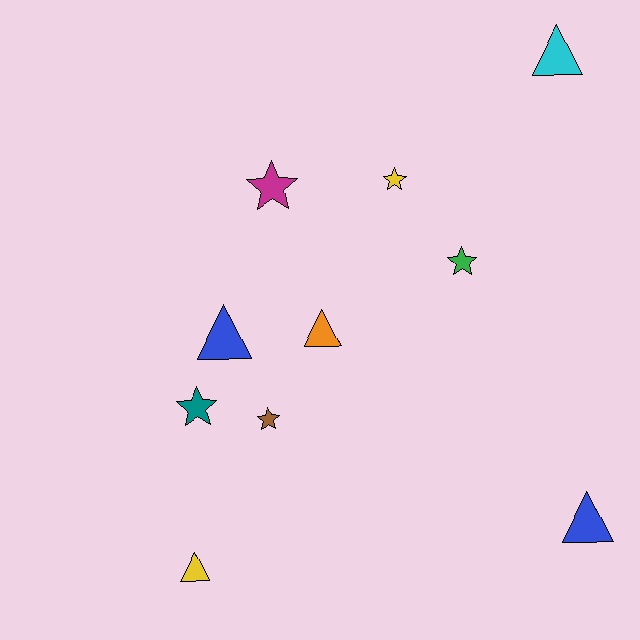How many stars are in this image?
There are 5 stars.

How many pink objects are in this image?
There are no pink objects.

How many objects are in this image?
There are 10 objects.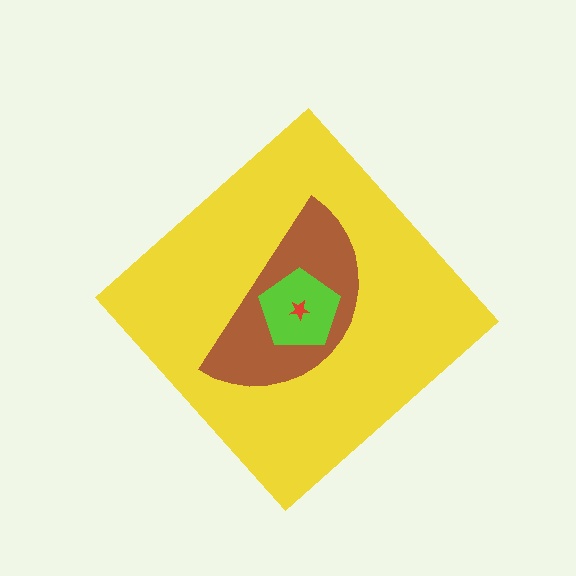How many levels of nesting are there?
4.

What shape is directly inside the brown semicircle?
The lime pentagon.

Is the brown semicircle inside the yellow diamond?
Yes.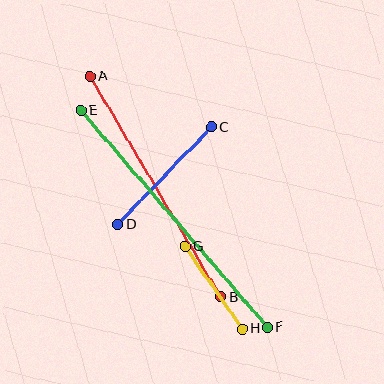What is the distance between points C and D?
The distance is approximately 135 pixels.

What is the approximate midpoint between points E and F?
The midpoint is at approximately (174, 219) pixels.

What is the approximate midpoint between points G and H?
The midpoint is at approximately (213, 288) pixels.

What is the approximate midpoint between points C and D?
The midpoint is at approximately (165, 176) pixels.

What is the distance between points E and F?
The distance is approximately 286 pixels.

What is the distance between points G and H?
The distance is approximately 100 pixels.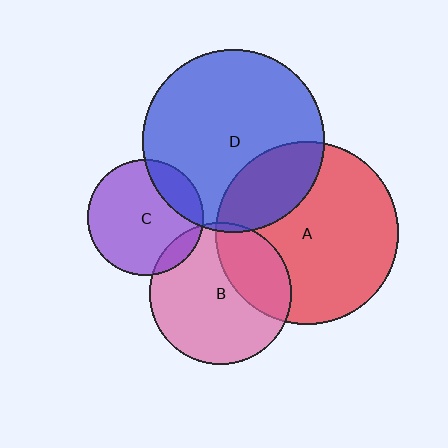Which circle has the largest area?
Circle D (blue).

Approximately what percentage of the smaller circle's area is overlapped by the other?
Approximately 5%.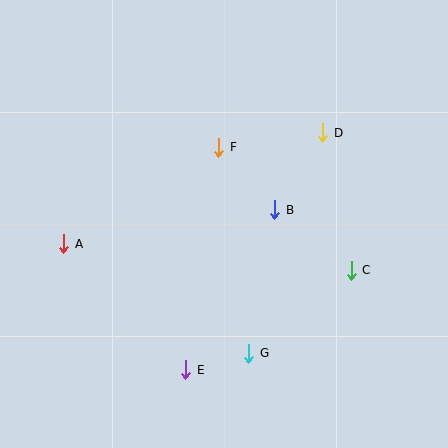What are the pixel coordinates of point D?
Point D is at (323, 133).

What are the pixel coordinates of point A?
Point A is at (64, 244).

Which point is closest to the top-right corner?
Point D is closest to the top-right corner.